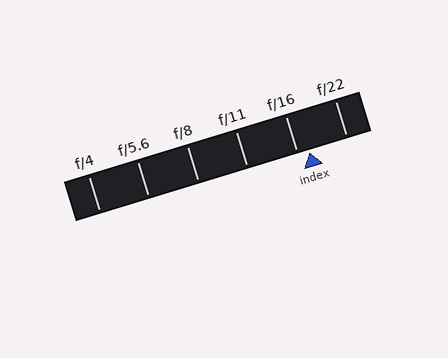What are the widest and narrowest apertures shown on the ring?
The widest aperture shown is f/4 and the narrowest is f/22.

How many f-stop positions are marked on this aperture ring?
There are 6 f-stop positions marked.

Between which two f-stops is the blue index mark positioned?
The index mark is between f/16 and f/22.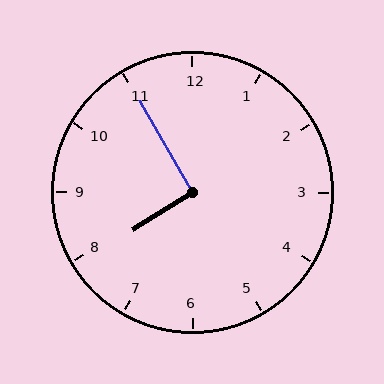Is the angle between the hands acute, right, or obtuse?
It is right.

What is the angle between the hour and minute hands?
Approximately 92 degrees.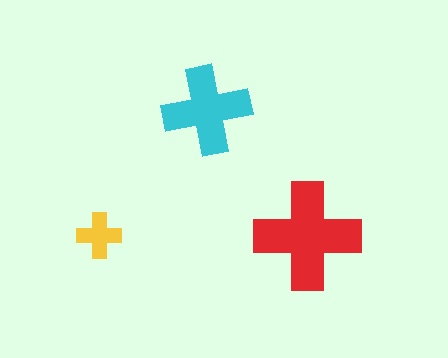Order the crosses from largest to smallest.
the red one, the cyan one, the yellow one.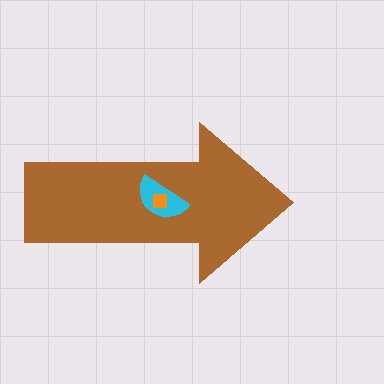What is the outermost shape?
The brown arrow.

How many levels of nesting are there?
3.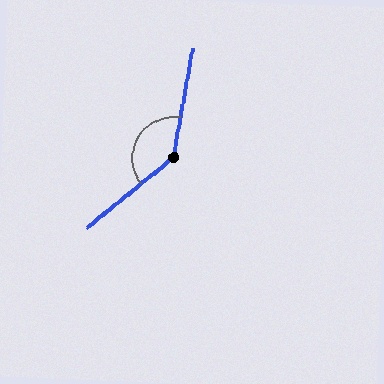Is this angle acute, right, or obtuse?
It is obtuse.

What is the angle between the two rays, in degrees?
Approximately 139 degrees.